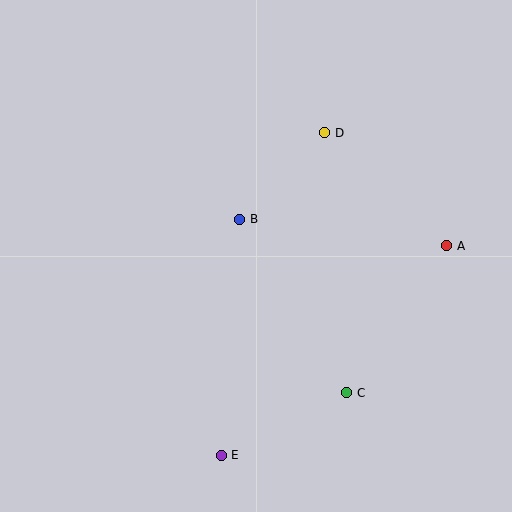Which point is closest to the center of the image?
Point B at (240, 219) is closest to the center.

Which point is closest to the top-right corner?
Point D is closest to the top-right corner.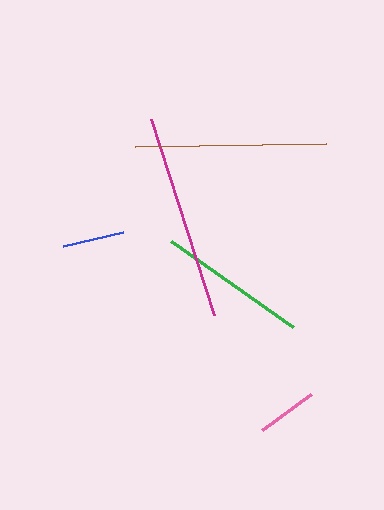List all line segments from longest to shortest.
From longest to shortest: magenta, brown, green, blue, pink.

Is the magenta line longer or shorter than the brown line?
The magenta line is longer than the brown line.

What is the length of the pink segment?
The pink segment is approximately 61 pixels long.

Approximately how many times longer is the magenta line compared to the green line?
The magenta line is approximately 1.4 times the length of the green line.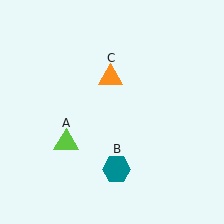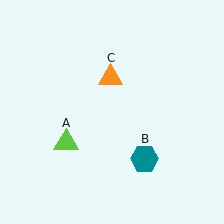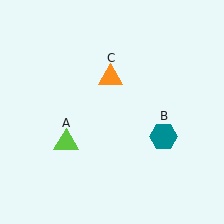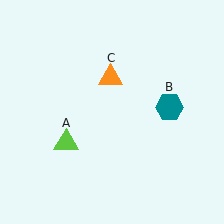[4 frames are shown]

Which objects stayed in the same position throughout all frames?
Lime triangle (object A) and orange triangle (object C) remained stationary.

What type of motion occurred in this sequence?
The teal hexagon (object B) rotated counterclockwise around the center of the scene.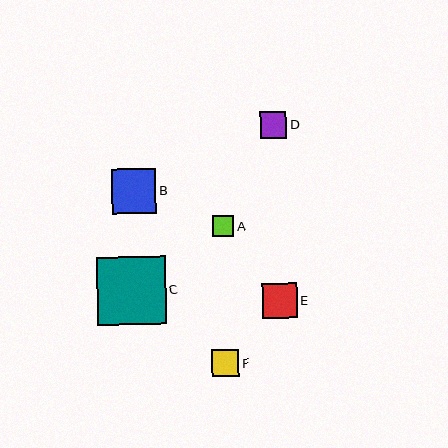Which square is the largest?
Square C is the largest with a size of approximately 68 pixels.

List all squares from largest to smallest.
From largest to smallest: C, B, E, F, D, A.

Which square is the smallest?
Square A is the smallest with a size of approximately 21 pixels.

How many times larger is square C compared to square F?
Square C is approximately 2.5 times the size of square F.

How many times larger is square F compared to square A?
Square F is approximately 1.3 times the size of square A.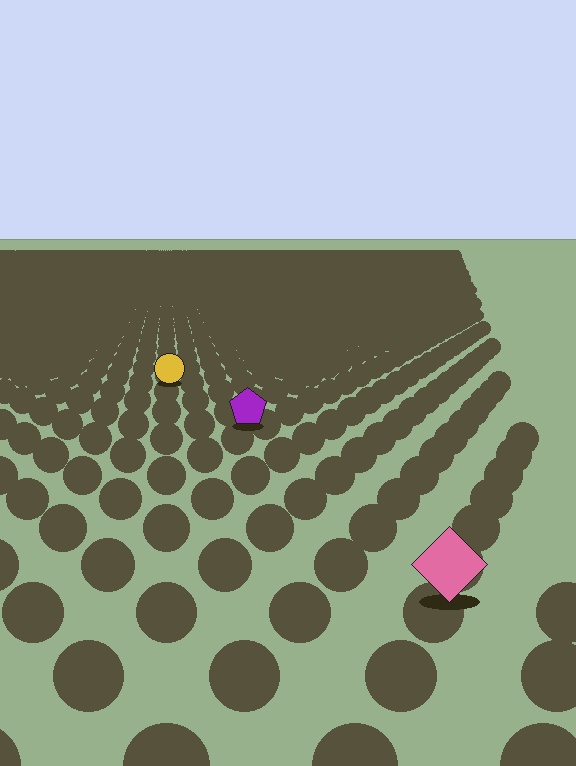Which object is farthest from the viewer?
The yellow circle is farthest from the viewer. It appears smaller and the ground texture around it is denser.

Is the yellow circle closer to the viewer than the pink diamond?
No. The pink diamond is closer — you can tell from the texture gradient: the ground texture is coarser near it.